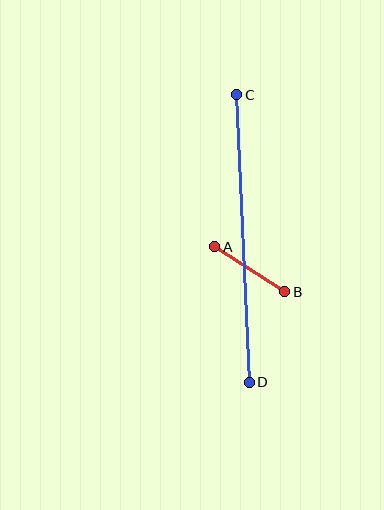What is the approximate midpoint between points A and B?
The midpoint is at approximately (250, 269) pixels.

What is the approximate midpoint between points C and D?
The midpoint is at approximately (243, 238) pixels.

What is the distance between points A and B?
The distance is approximately 83 pixels.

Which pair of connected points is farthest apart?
Points C and D are farthest apart.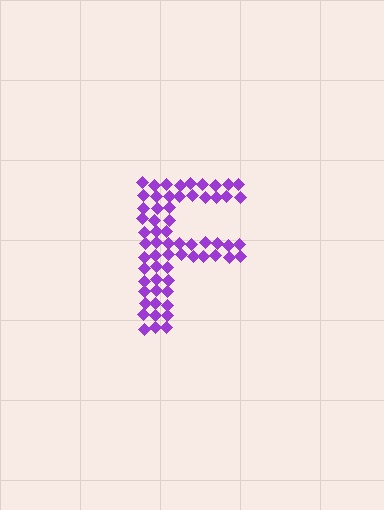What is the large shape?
The large shape is the letter F.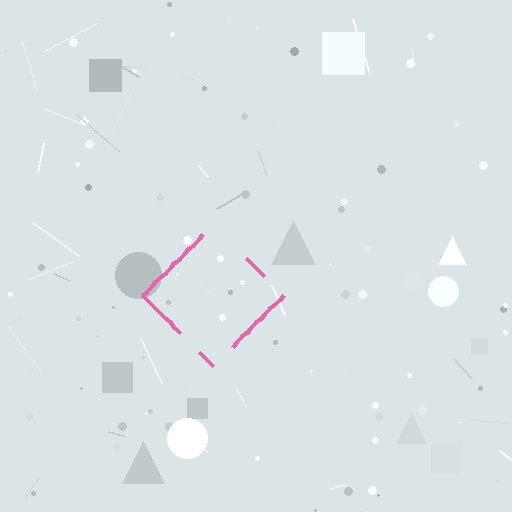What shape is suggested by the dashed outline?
The dashed outline suggests a diamond.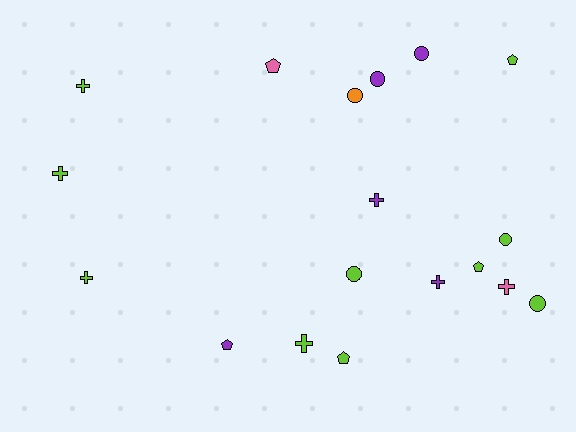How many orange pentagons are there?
There are no orange pentagons.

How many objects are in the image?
There are 18 objects.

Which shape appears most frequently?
Cross, with 7 objects.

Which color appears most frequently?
Lime, with 10 objects.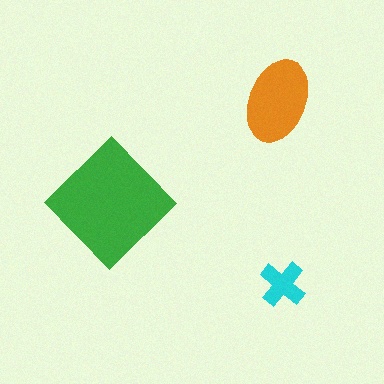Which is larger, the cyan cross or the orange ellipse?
The orange ellipse.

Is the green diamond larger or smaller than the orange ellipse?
Larger.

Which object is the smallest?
The cyan cross.